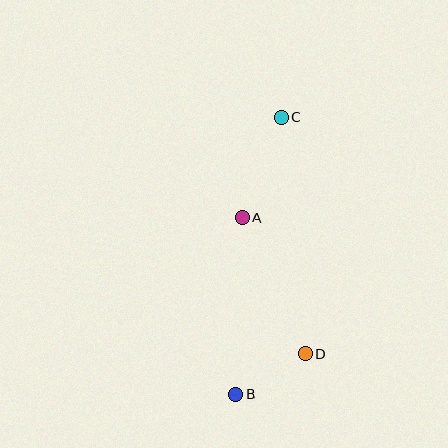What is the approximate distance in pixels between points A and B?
The distance between A and B is approximately 177 pixels.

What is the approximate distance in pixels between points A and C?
The distance between A and C is approximately 107 pixels.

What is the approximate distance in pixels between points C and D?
The distance between C and D is approximately 238 pixels.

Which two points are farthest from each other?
Points B and C are farthest from each other.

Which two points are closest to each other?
Points B and D are closest to each other.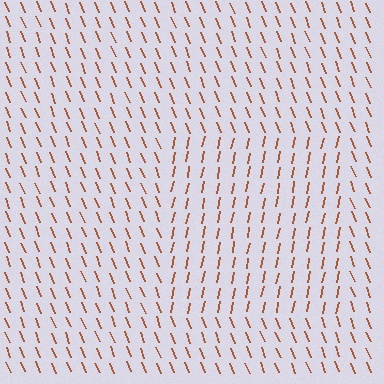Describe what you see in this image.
The image is filled with small brown line segments. A rectangle region in the image has lines oriented differently from the surrounding lines, creating a visible texture boundary.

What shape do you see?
I see a rectangle.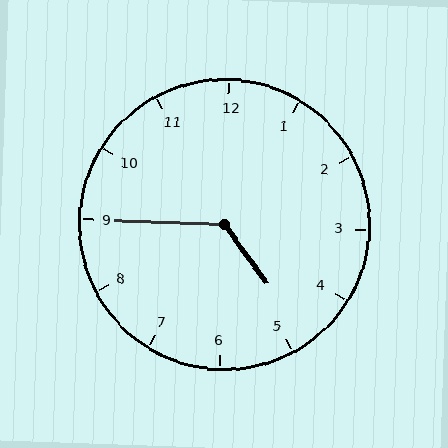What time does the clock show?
4:45.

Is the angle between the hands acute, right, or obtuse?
It is obtuse.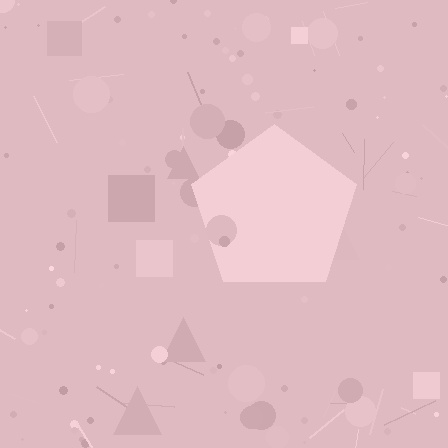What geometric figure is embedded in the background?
A pentagon is embedded in the background.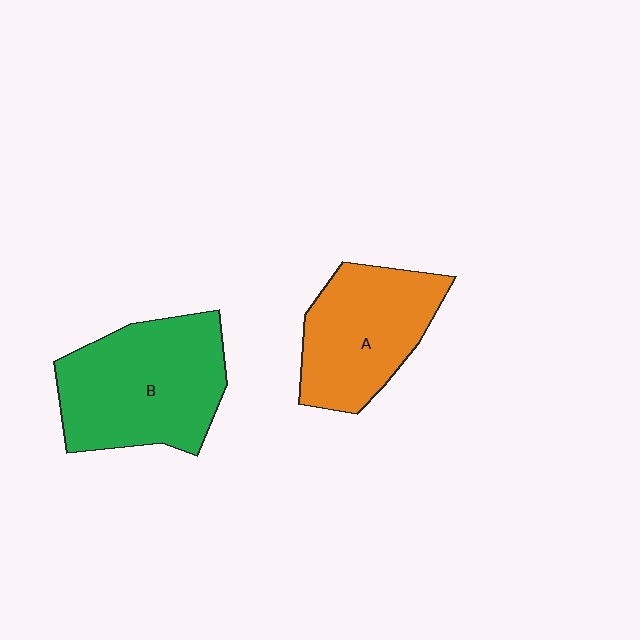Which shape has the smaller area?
Shape A (orange).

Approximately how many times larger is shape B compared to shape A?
Approximately 1.2 times.